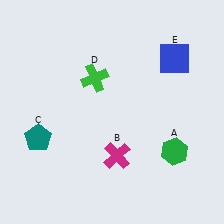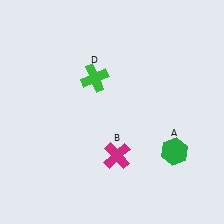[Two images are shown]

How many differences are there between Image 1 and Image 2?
There are 2 differences between the two images.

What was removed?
The blue square (E), the teal pentagon (C) were removed in Image 2.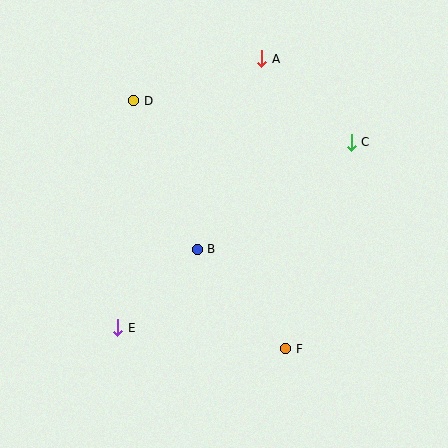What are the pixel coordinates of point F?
Point F is at (286, 349).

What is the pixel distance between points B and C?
The distance between B and C is 188 pixels.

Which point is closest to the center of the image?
Point B at (197, 249) is closest to the center.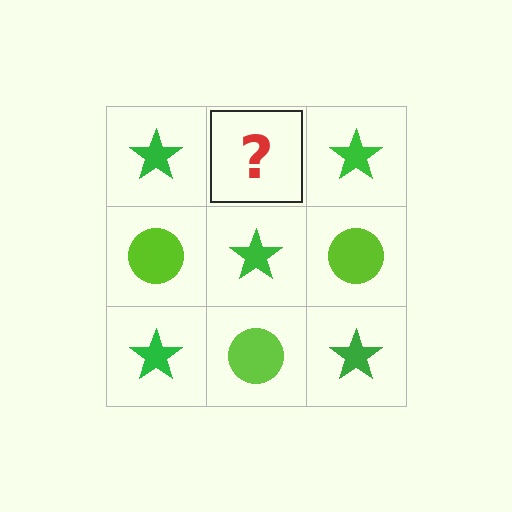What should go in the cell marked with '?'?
The missing cell should contain a lime circle.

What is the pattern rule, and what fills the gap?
The rule is that it alternates green star and lime circle in a checkerboard pattern. The gap should be filled with a lime circle.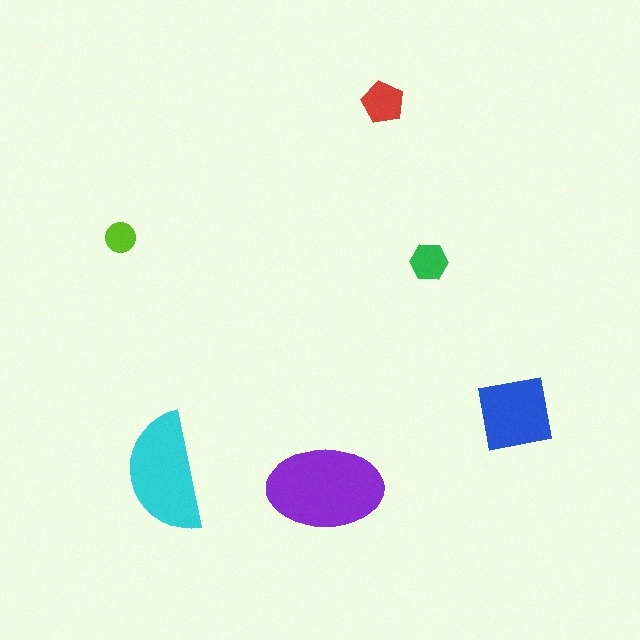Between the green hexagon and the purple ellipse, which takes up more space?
The purple ellipse.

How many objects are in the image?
There are 6 objects in the image.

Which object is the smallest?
The lime circle.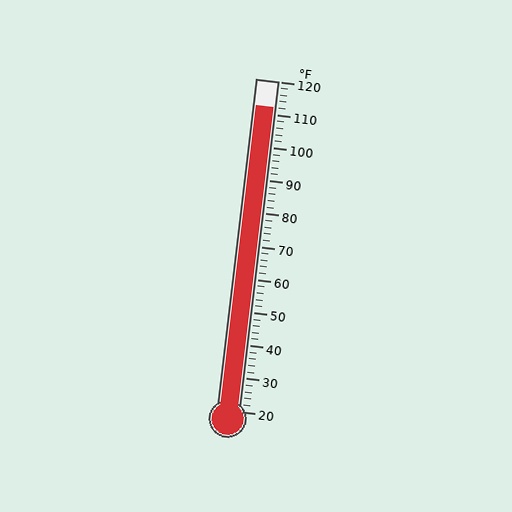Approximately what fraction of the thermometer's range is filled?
The thermometer is filled to approximately 90% of its range.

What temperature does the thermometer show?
The thermometer shows approximately 112°F.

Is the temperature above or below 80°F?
The temperature is above 80°F.